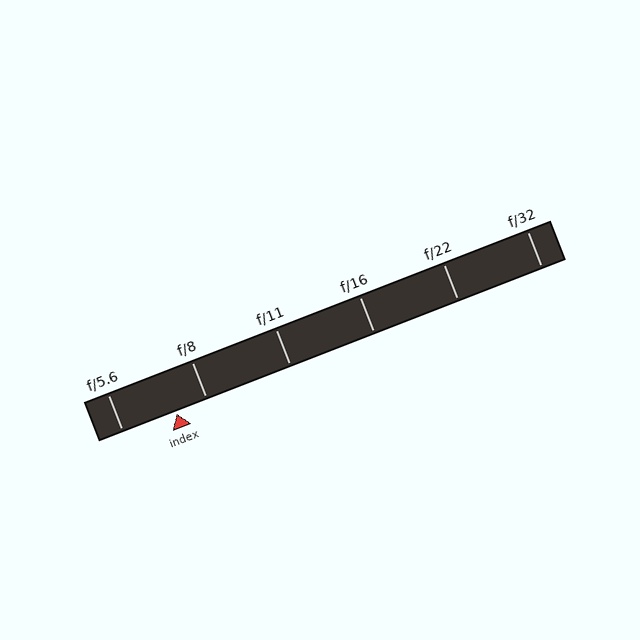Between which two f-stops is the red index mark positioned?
The index mark is between f/5.6 and f/8.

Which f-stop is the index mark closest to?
The index mark is closest to f/8.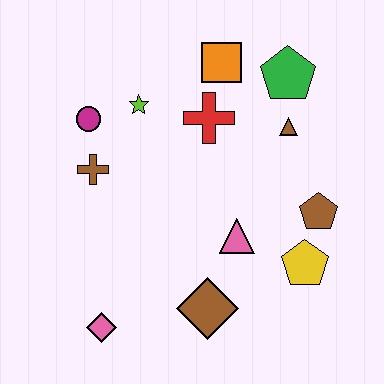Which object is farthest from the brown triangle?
The pink diamond is farthest from the brown triangle.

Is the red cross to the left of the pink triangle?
Yes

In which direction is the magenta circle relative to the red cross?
The magenta circle is to the left of the red cross.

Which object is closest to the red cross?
The orange square is closest to the red cross.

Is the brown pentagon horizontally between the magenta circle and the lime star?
No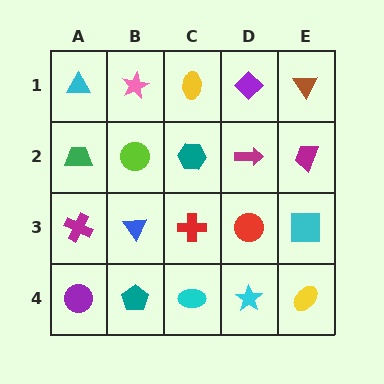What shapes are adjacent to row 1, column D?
A magenta arrow (row 2, column D), a yellow ellipse (row 1, column C), a brown triangle (row 1, column E).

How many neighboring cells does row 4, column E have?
2.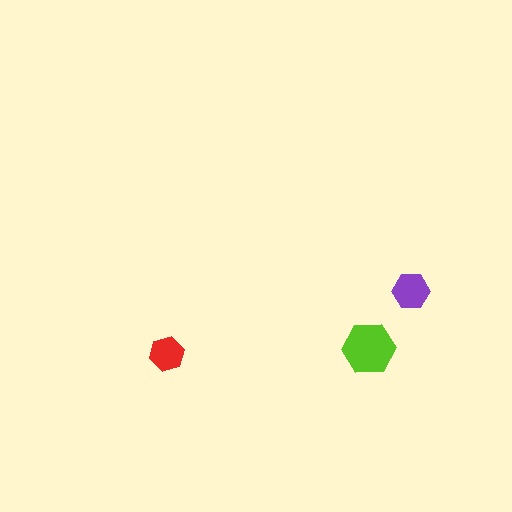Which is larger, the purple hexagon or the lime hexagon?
The lime one.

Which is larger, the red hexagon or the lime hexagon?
The lime one.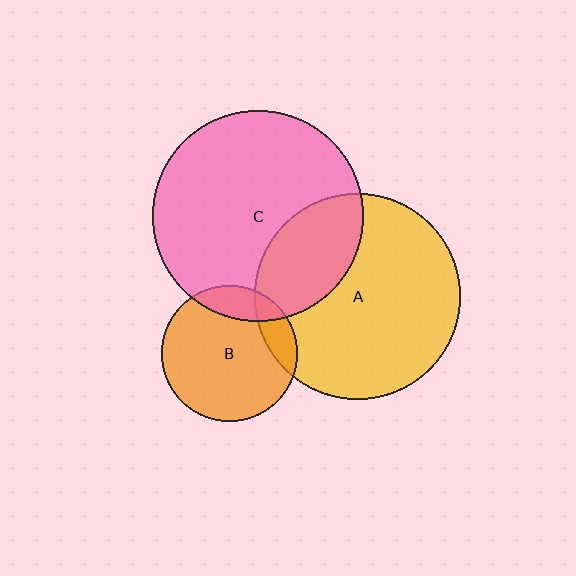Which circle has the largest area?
Circle C (pink).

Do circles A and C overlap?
Yes.